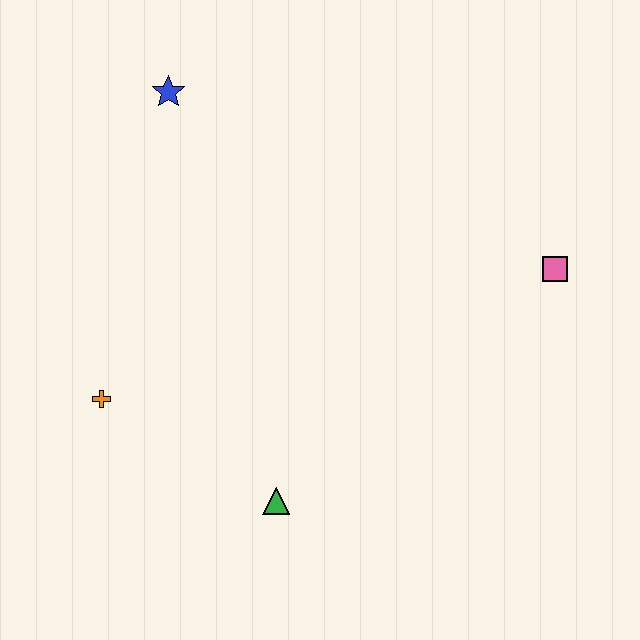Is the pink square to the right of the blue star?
Yes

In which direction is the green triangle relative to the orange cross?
The green triangle is to the right of the orange cross.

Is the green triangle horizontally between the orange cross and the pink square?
Yes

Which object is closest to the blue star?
The orange cross is closest to the blue star.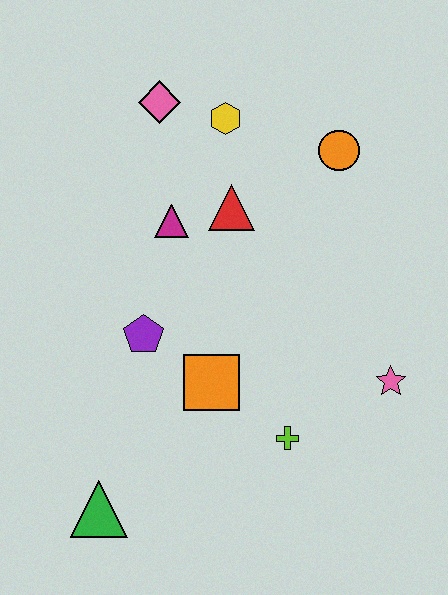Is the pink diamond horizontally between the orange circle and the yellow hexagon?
No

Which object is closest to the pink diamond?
The yellow hexagon is closest to the pink diamond.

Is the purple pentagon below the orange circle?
Yes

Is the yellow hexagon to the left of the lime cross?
Yes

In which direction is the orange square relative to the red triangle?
The orange square is below the red triangle.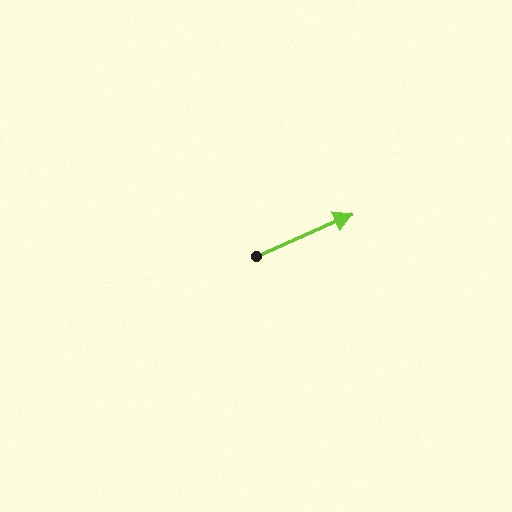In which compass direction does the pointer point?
Northeast.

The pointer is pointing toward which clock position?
Roughly 2 o'clock.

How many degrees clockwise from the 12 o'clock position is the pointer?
Approximately 66 degrees.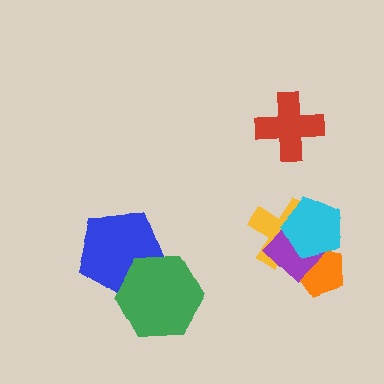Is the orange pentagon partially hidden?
Yes, it is partially covered by another shape.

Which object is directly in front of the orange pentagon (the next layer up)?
The yellow cross is directly in front of the orange pentagon.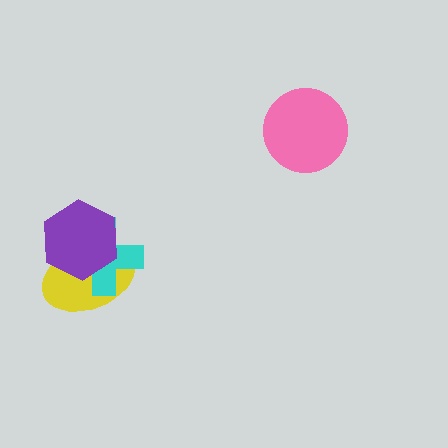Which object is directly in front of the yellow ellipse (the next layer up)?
The cyan cross is directly in front of the yellow ellipse.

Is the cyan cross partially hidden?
Yes, it is partially covered by another shape.